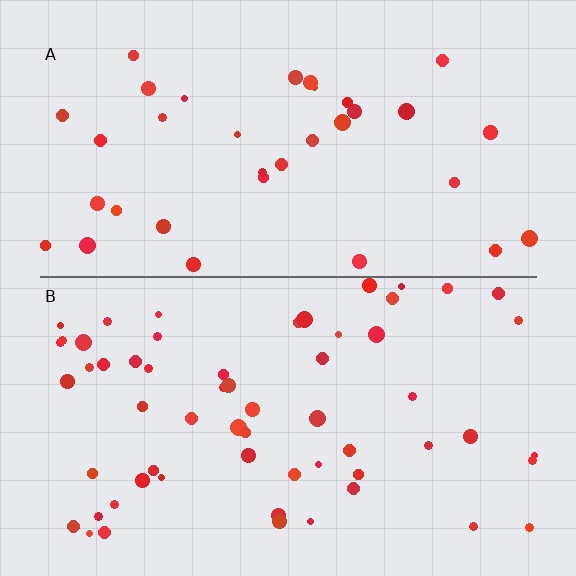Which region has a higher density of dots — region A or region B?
B (the bottom).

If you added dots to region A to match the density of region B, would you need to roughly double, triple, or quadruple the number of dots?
Approximately double.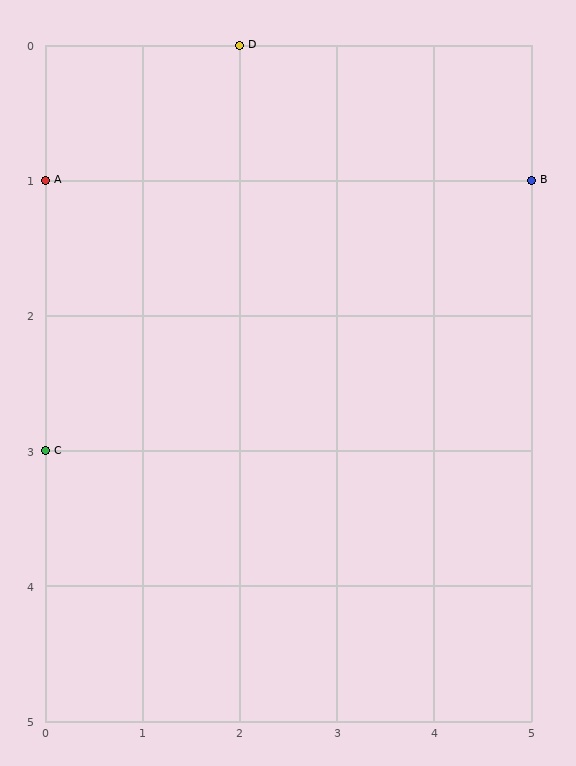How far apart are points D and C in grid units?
Points D and C are 2 columns and 3 rows apart (about 3.6 grid units diagonally).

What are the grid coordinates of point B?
Point B is at grid coordinates (5, 1).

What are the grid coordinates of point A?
Point A is at grid coordinates (0, 1).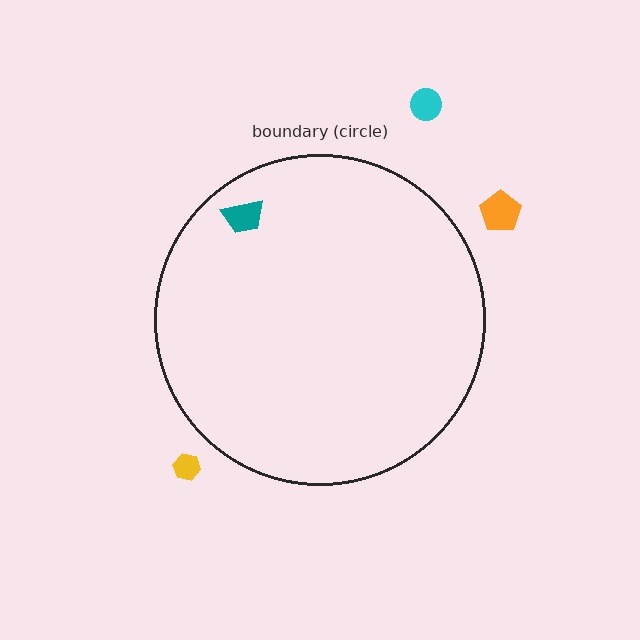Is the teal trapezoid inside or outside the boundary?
Inside.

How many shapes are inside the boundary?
1 inside, 3 outside.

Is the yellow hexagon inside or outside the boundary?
Outside.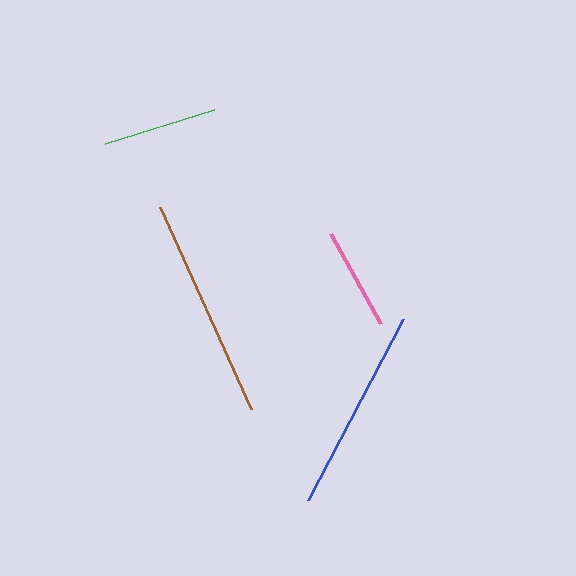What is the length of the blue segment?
The blue segment is approximately 204 pixels long.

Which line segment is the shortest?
The pink line is the shortest at approximately 102 pixels.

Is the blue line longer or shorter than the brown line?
The brown line is longer than the blue line.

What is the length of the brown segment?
The brown segment is approximately 221 pixels long.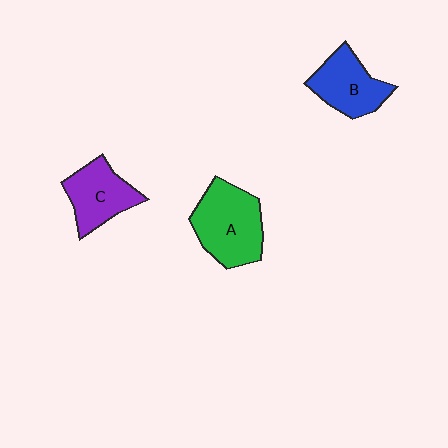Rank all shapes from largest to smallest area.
From largest to smallest: A (green), B (blue), C (purple).